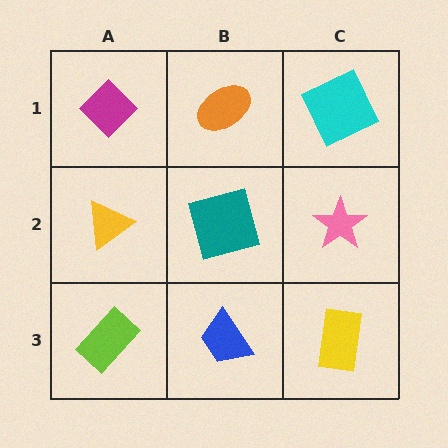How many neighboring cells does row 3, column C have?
2.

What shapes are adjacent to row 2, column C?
A cyan square (row 1, column C), a yellow rectangle (row 3, column C), a teal square (row 2, column B).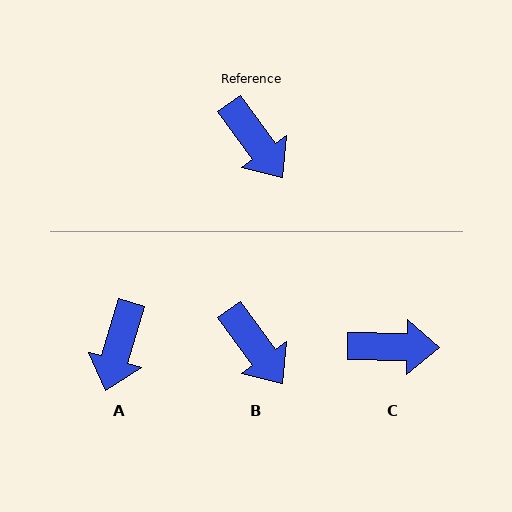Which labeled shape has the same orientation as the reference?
B.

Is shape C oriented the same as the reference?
No, it is off by about 53 degrees.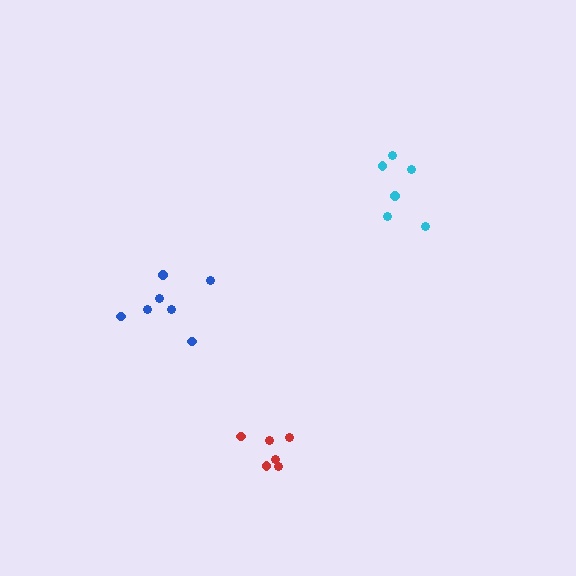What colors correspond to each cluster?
The clusters are colored: red, cyan, blue.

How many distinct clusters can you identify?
There are 3 distinct clusters.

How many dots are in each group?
Group 1: 6 dots, Group 2: 6 dots, Group 3: 7 dots (19 total).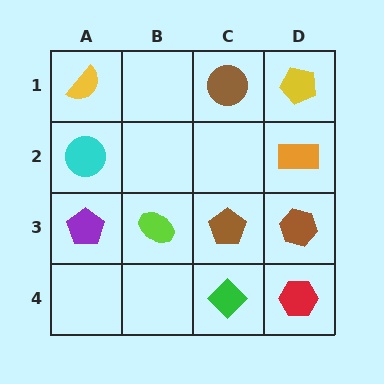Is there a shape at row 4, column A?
No, that cell is empty.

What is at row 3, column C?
A brown pentagon.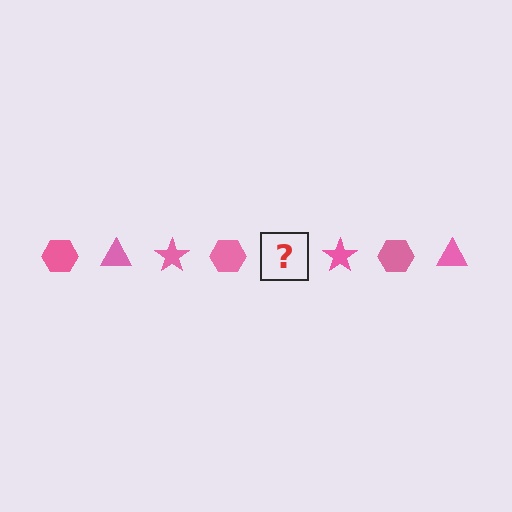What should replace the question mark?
The question mark should be replaced with a pink triangle.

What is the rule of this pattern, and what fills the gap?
The rule is that the pattern cycles through hexagon, triangle, star shapes in pink. The gap should be filled with a pink triangle.